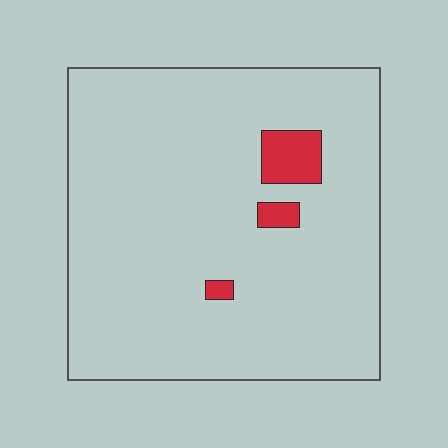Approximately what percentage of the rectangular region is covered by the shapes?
Approximately 5%.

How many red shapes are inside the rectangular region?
3.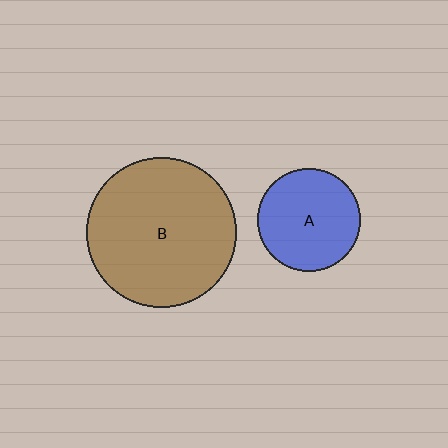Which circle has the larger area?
Circle B (brown).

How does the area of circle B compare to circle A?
Approximately 2.1 times.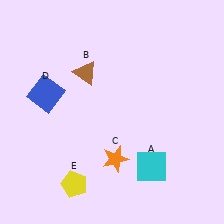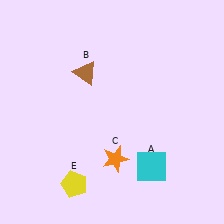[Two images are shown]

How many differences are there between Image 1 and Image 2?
There is 1 difference between the two images.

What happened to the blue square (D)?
The blue square (D) was removed in Image 2. It was in the top-left area of Image 1.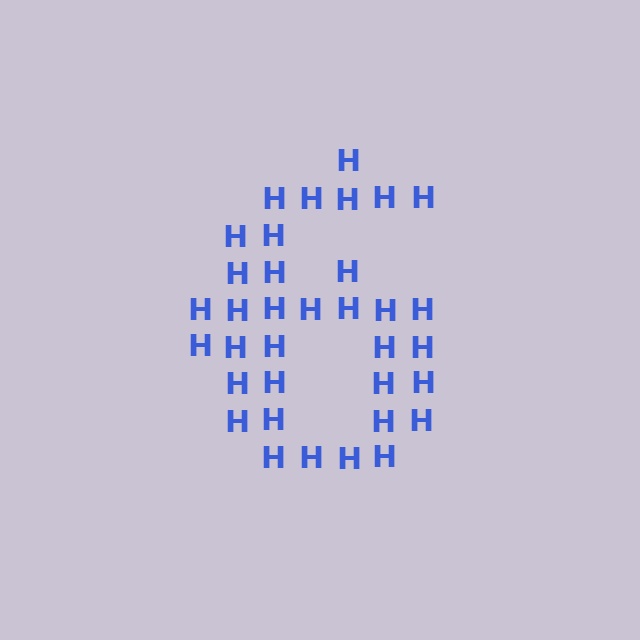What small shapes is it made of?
It is made of small letter H's.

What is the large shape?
The large shape is the digit 6.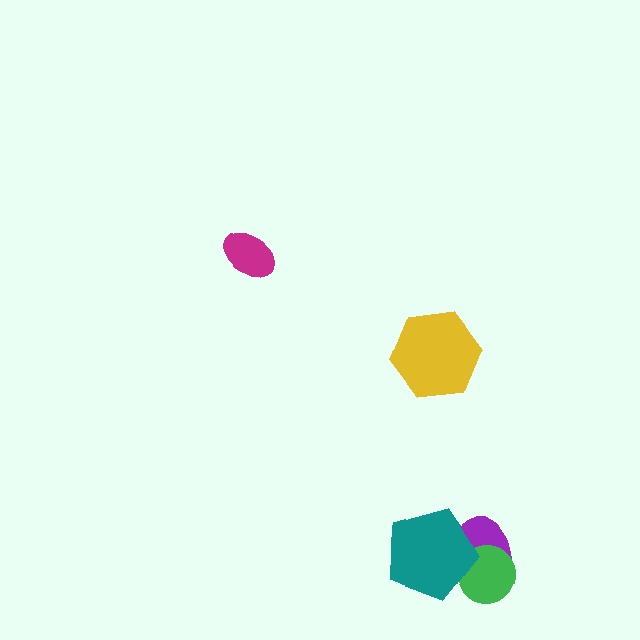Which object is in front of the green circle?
The teal pentagon is in front of the green circle.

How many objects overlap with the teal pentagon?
2 objects overlap with the teal pentagon.